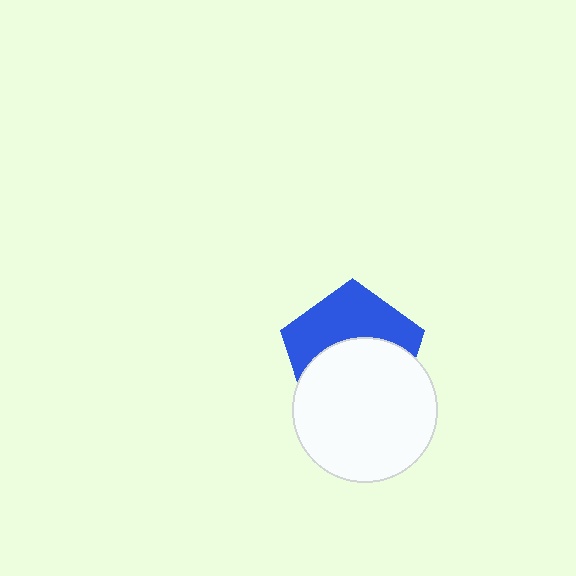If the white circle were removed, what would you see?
You would see the complete blue pentagon.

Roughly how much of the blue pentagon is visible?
About half of it is visible (roughly 46%).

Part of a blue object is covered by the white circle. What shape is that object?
It is a pentagon.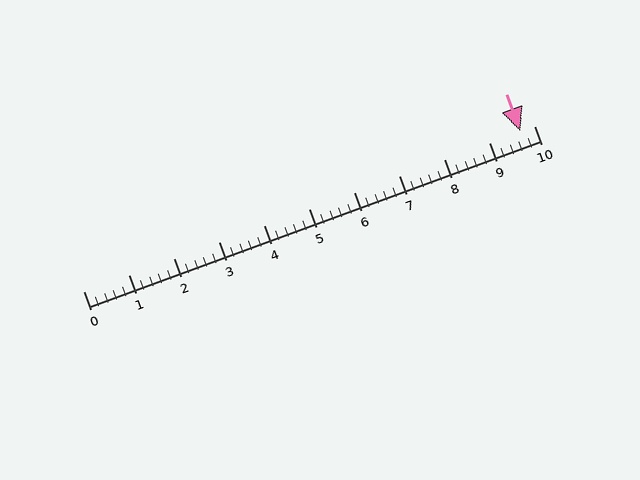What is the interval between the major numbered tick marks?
The major tick marks are spaced 1 units apart.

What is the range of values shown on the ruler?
The ruler shows values from 0 to 10.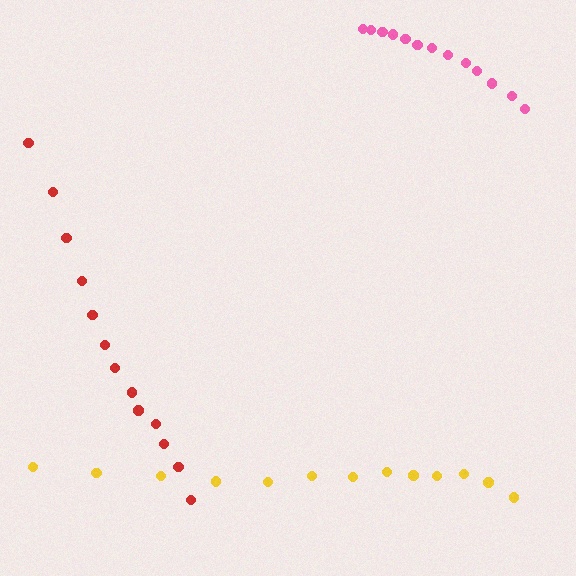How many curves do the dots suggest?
There are 3 distinct paths.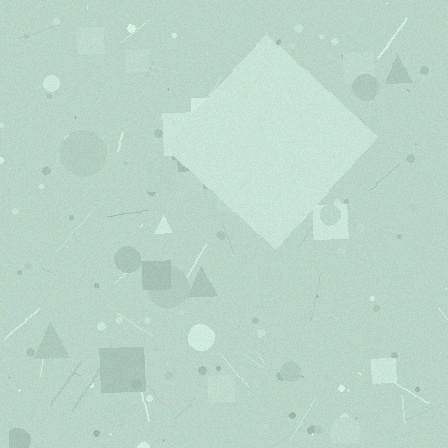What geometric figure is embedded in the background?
A diamond is embedded in the background.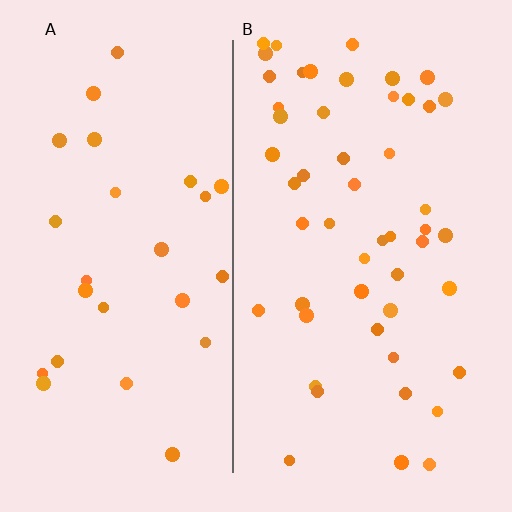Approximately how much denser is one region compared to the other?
Approximately 1.9× — region B over region A.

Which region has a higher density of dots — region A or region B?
B (the right).